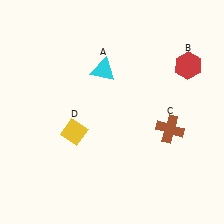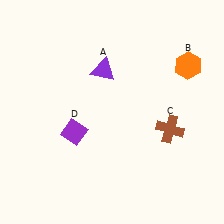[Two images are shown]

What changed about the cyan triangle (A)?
In Image 1, A is cyan. In Image 2, it changed to purple.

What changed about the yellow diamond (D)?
In Image 1, D is yellow. In Image 2, it changed to purple.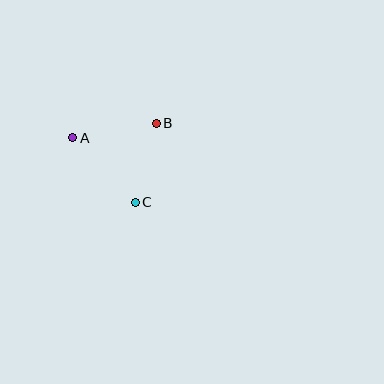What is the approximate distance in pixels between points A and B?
The distance between A and B is approximately 85 pixels.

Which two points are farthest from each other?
Points A and C are farthest from each other.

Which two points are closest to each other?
Points B and C are closest to each other.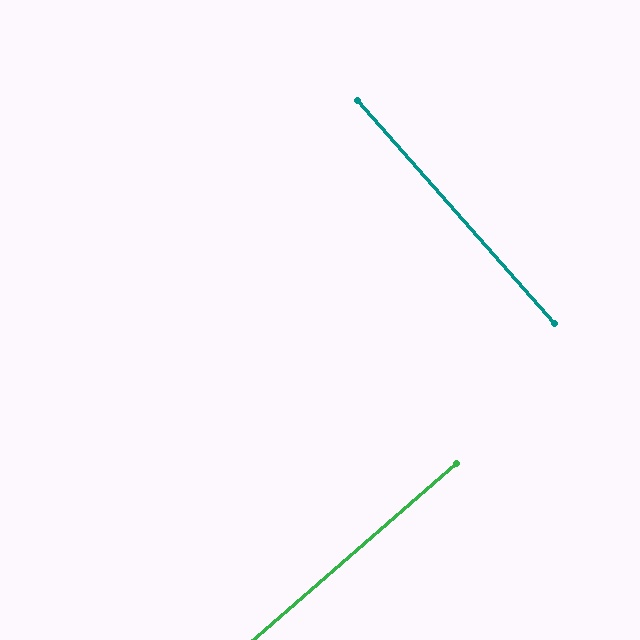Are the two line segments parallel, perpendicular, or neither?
Perpendicular — they meet at approximately 90°.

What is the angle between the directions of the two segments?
Approximately 90 degrees.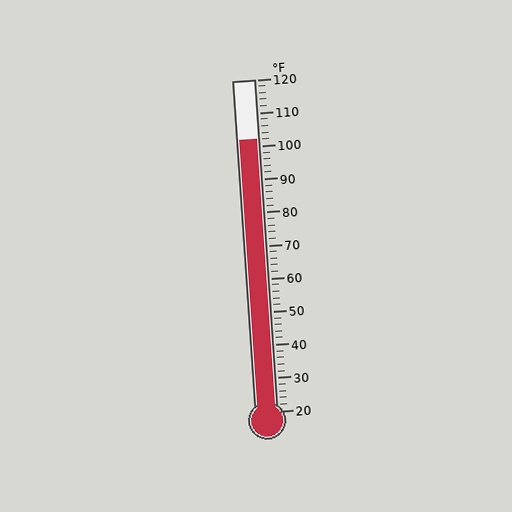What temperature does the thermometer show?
The thermometer shows approximately 102°F.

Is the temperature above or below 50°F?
The temperature is above 50°F.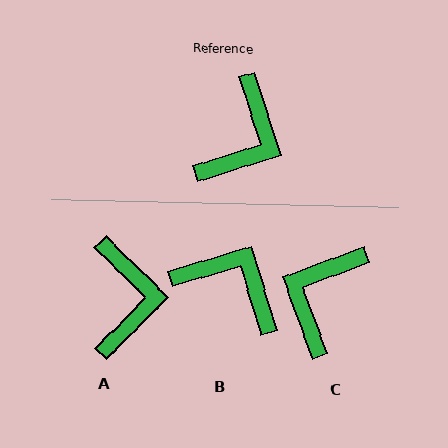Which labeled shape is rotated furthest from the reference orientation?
C, about 177 degrees away.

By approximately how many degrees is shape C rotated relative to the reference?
Approximately 177 degrees clockwise.